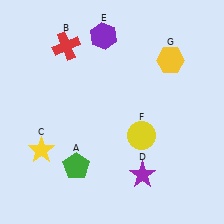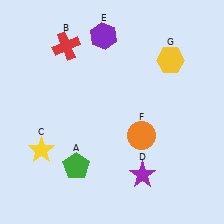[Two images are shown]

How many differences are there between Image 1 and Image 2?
There is 1 difference between the two images.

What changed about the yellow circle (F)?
In Image 1, F is yellow. In Image 2, it changed to orange.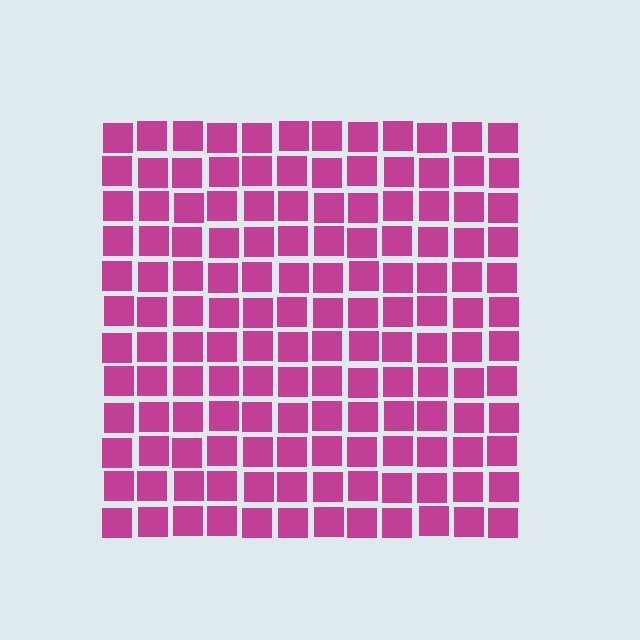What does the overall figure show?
The overall figure shows a square.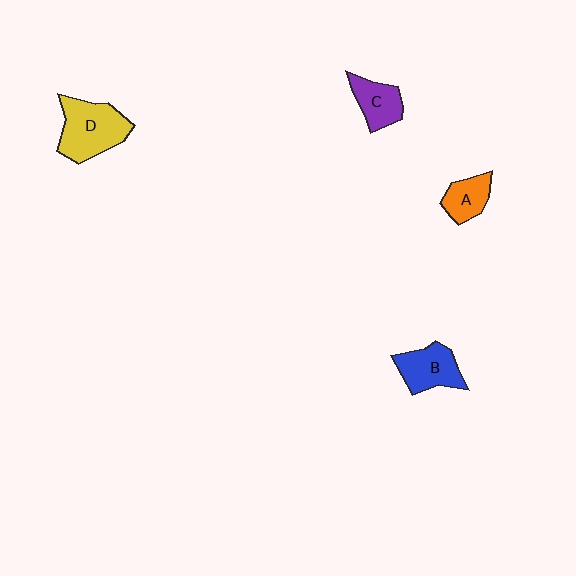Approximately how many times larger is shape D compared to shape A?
Approximately 1.9 times.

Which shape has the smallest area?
Shape A (orange).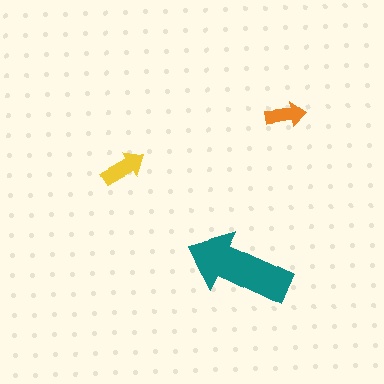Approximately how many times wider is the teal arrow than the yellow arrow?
About 2.5 times wider.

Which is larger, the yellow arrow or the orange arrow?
The yellow one.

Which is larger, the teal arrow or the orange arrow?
The teal one.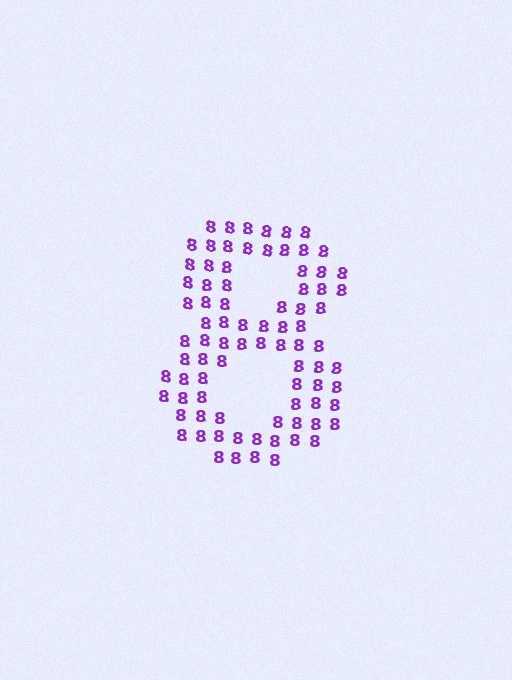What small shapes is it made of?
It is made of small digit 8's.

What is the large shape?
The large shape is the digit 8.